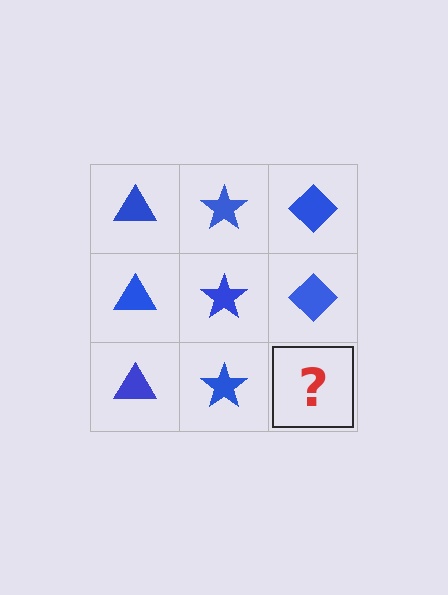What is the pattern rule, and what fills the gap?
The rule is that each column has a consistent shape. The gap should be filled with a blue diamond.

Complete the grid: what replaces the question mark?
The question mark should be replaced with a blue diamond.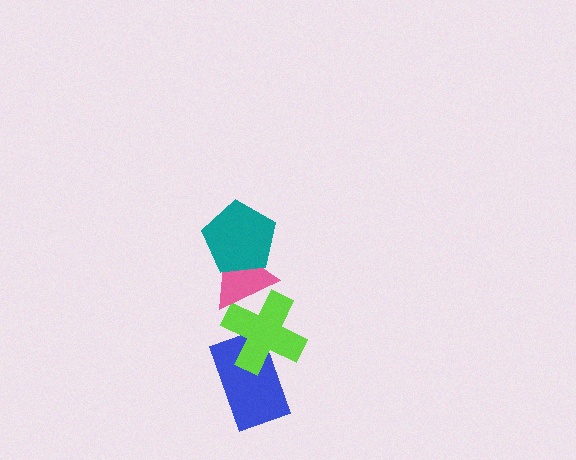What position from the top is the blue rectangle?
The blue rectangle is 4th from the top.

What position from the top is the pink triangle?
The pink triangle is 2nd from the top.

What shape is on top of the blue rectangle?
The lime cross is on top of the blue rectangle.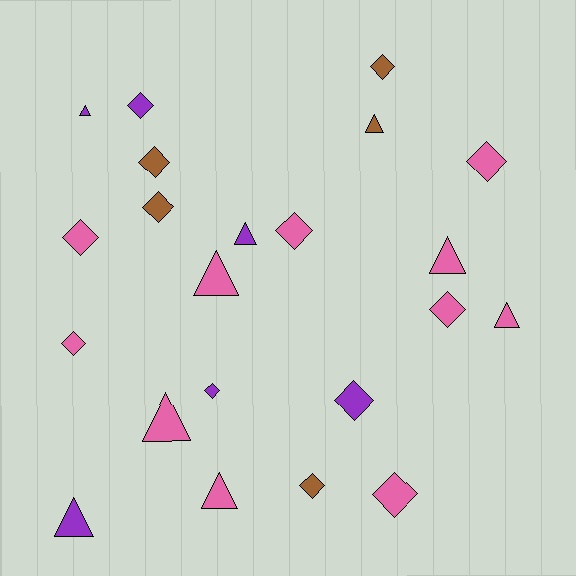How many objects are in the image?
There are 22 objects.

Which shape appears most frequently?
Diamond, with 13 objects.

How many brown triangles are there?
There is 1 brown triangle.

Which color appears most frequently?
Pink, with 11 objects.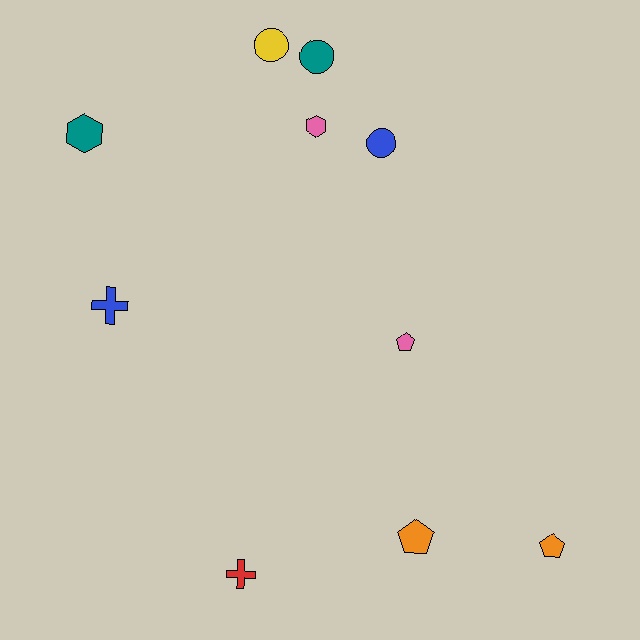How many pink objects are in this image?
There are 2 pink objects.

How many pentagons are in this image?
There are 3 pentagons.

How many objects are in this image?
There are 10 objects.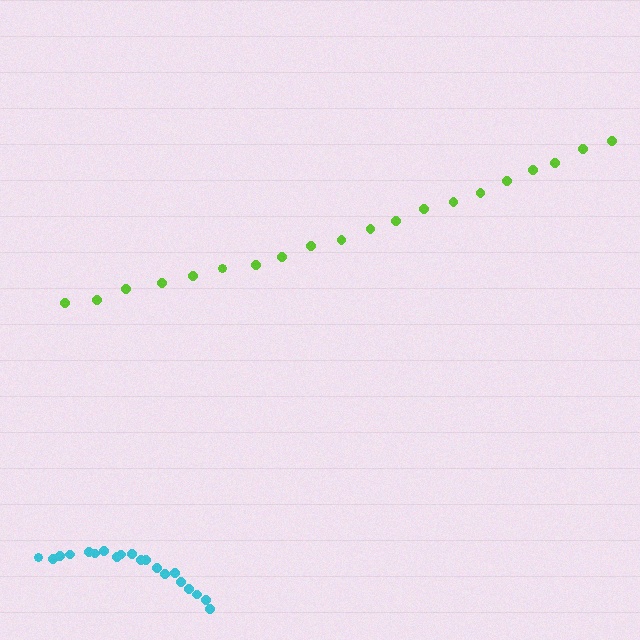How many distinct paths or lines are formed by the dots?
There are 2 distinct paths.